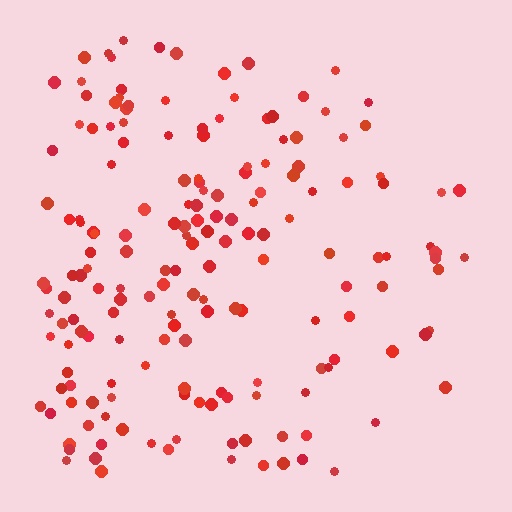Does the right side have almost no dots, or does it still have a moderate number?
Still a moderate number, just noticeably fewer than the left.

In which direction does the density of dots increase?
From right to left, with the left side densest.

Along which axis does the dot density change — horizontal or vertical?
Horizontal.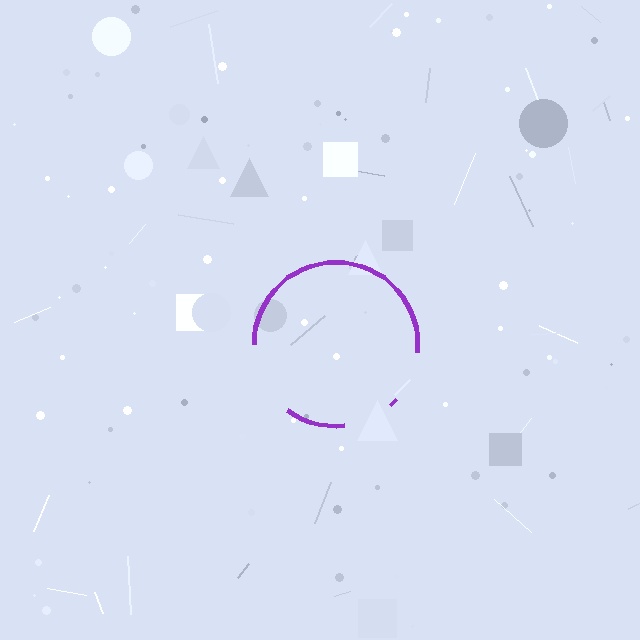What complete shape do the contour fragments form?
The contour fragments form a circle.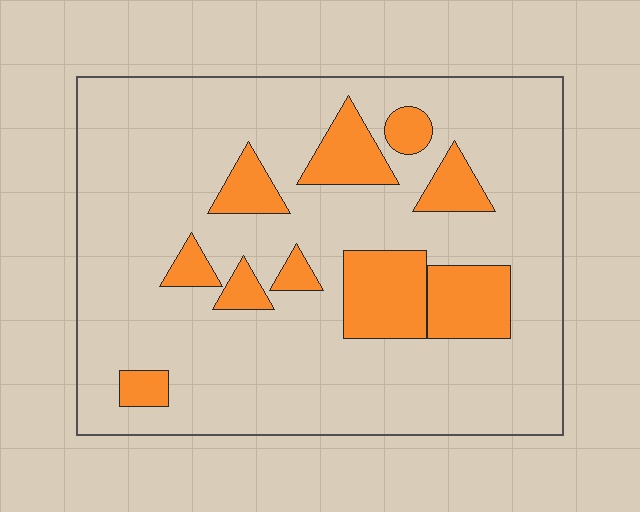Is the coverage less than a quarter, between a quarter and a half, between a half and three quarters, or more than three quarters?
Less than a quarter.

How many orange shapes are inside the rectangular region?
10.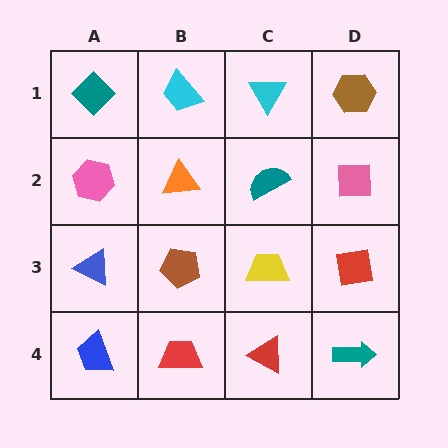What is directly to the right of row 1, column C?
A brown hexagon.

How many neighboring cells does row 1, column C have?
3.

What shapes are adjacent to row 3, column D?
A pink square (row 2, column D), a teal arrow (row 4, column D), a yellow trapezoid (row 3, column C).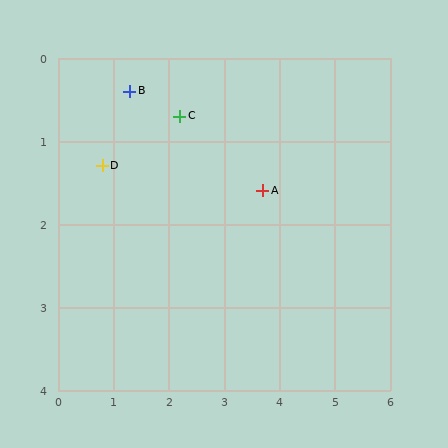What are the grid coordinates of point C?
Point C is at approximately (2.2, 0.7).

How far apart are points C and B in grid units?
Points C and B are about 0.9 grid units apart.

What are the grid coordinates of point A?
Point A is at approximately (3.7, 1.6).